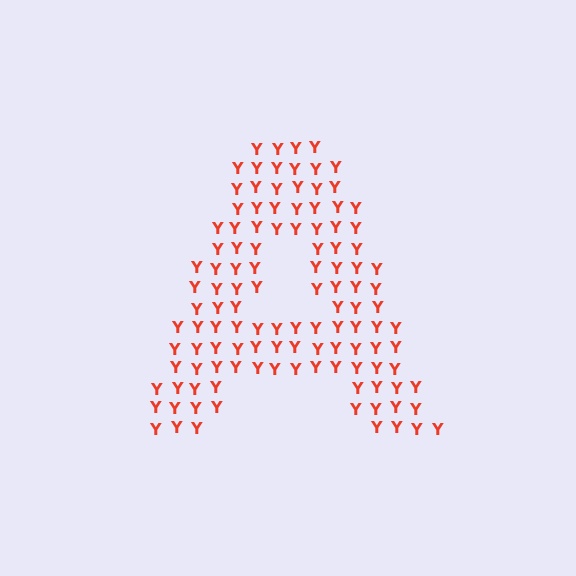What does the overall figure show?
The overall figure shows the letter A.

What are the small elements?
The small elements are letter Y's.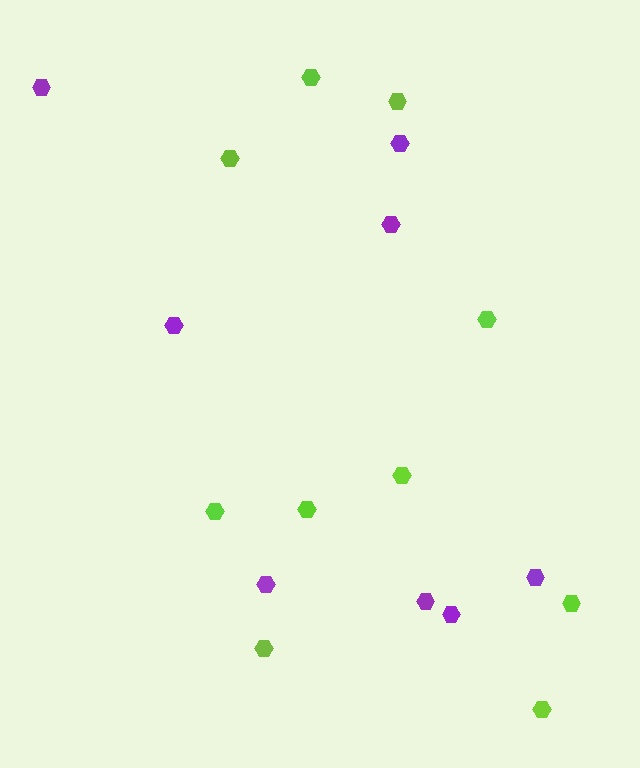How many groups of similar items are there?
There are 2 groups: one group of purple hexagons (8) and one group of lime hexagons (10).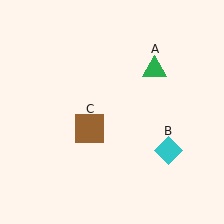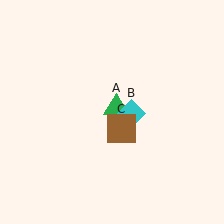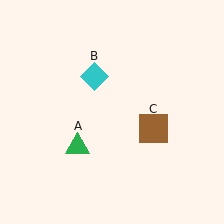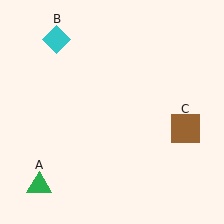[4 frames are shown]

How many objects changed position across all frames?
3 objects changed position: green triangle (object A), cyan diamond (object B), brown square (object C).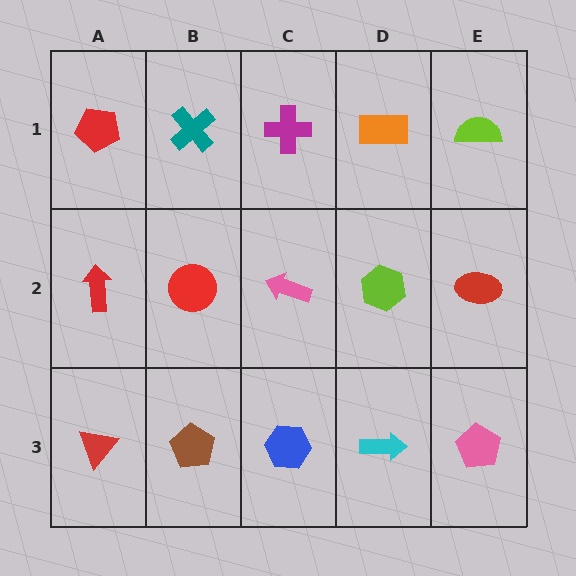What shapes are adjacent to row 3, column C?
A pink arrow (row 2, column C), a brown pentagon (row 3, column B), a cyan arrow (row 3, column D).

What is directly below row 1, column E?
A red ellipse.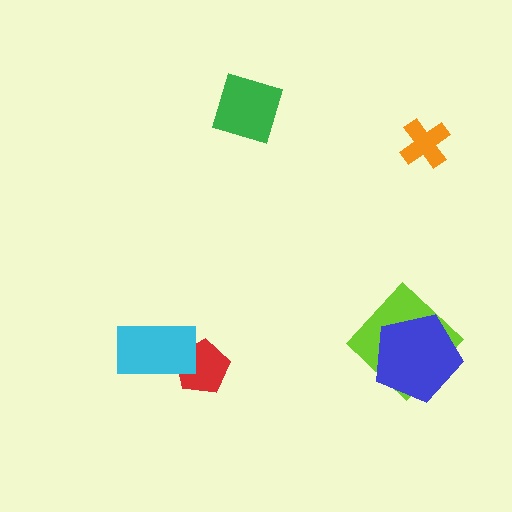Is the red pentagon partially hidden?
Yes, it is partially covered by another shape.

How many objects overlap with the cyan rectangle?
1 object overlaps with the cyan rectangle.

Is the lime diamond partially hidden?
Yes, it is partially covered by another shape.